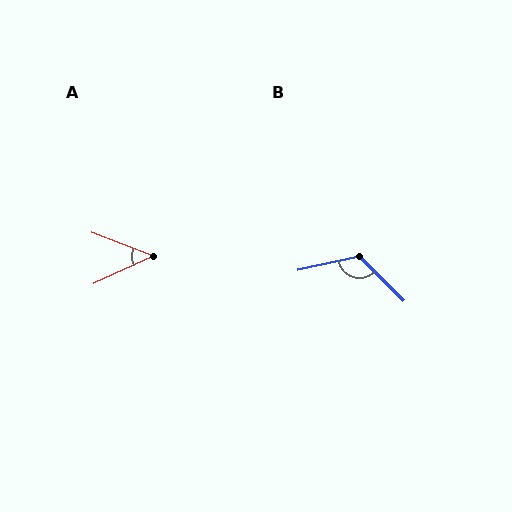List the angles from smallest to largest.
A (46°), B (122°).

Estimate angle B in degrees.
Approximately 122 degrees.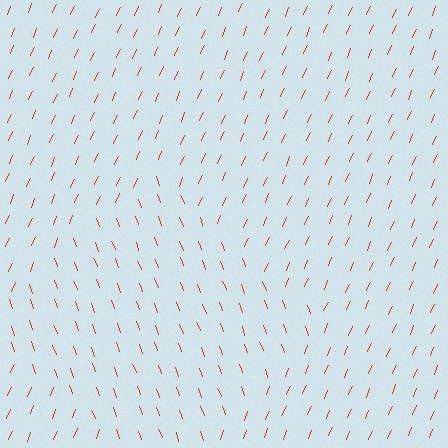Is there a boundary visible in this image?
Yes, there is a texture boundary formed by a change in line orientation.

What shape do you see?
I see a diamond.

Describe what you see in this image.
The image is filled with small red line segments. A diamond region in the image has lines oriented differently from the surrounding lines, creating a visible texture boundary.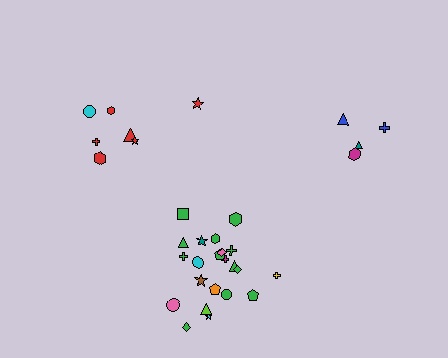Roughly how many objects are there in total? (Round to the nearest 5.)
Roughly 35 objects in total.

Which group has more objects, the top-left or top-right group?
The top-left group.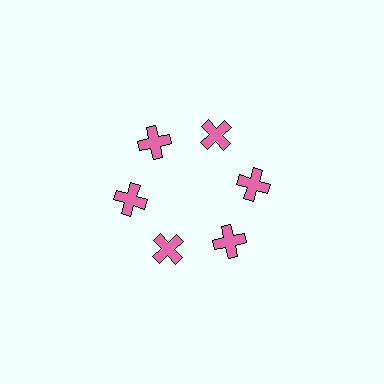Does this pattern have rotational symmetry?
Yes, this pattern has 6-fold rotational symmetry. It looks the same after rotating 60 degrees around the center.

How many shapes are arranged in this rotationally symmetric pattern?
There are 6 shapes, arranged in 6 groups of 1.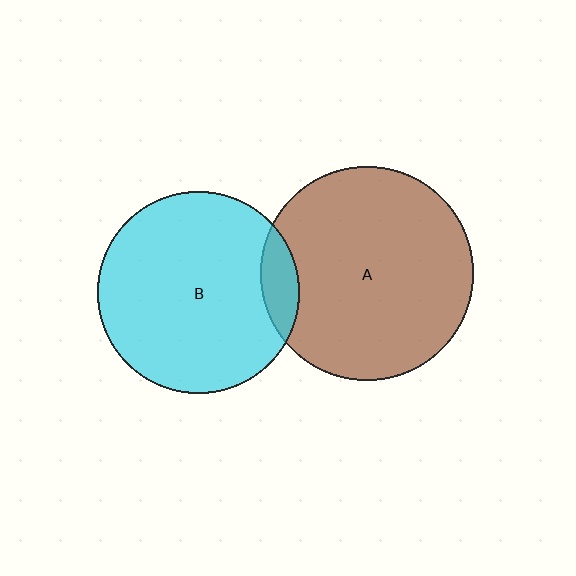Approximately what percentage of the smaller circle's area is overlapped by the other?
Approximately 10%.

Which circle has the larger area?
Circle A (brown).